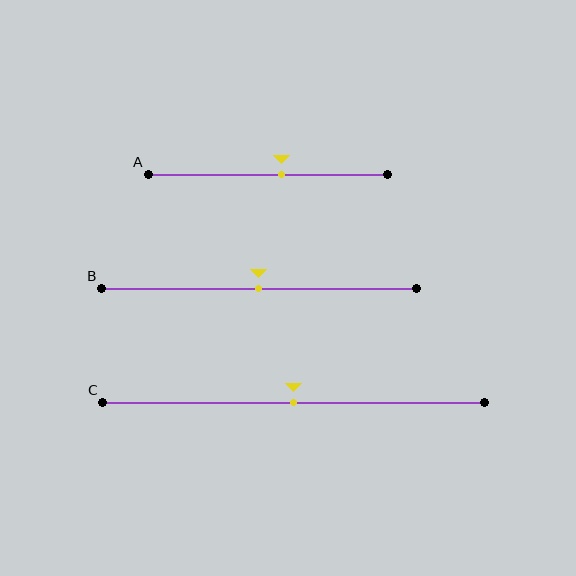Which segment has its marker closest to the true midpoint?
Segment B has its marker closest to the true midpoint.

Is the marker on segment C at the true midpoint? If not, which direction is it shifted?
Yes, the marker on segment C is at the true midpoint.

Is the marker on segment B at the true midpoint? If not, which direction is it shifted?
Yes, the marker on segment B is at the true midpoint.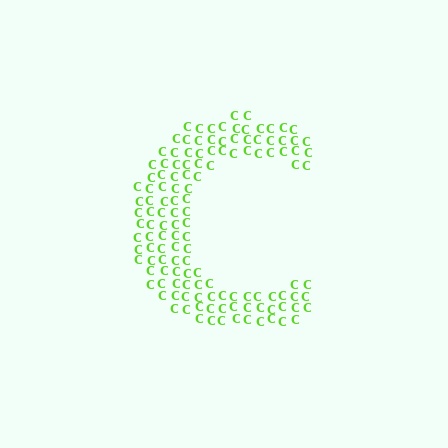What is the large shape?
The large shape is the letter C.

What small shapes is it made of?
It is made of small letter C's.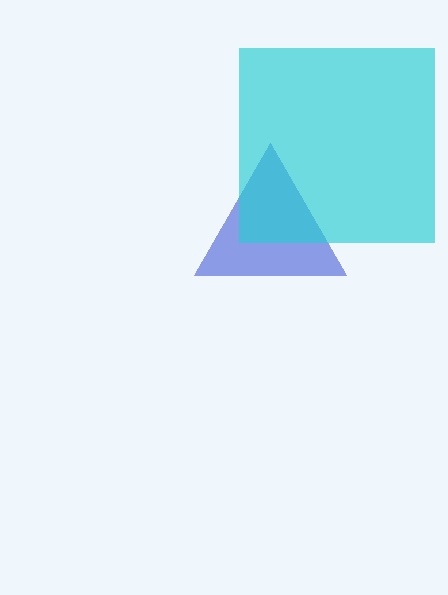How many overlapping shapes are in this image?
There are 2 overlapping shapes in the image.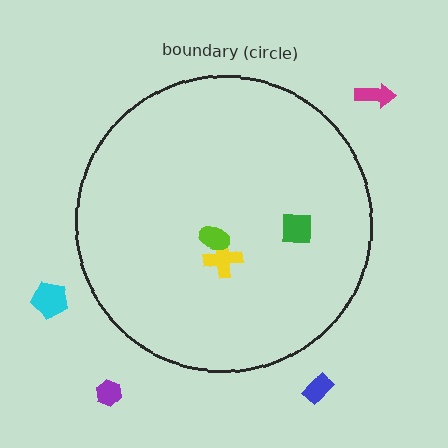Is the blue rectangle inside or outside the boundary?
Outside.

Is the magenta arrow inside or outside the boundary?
Outside.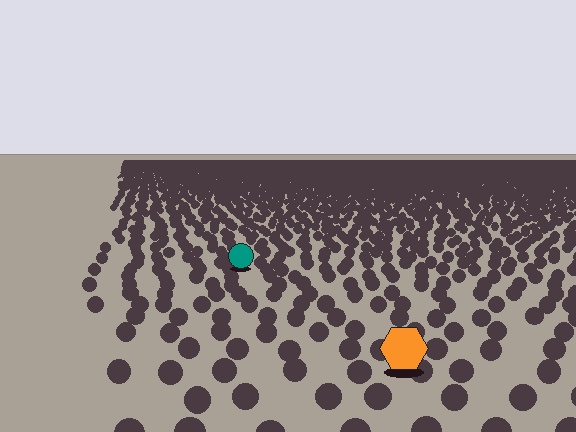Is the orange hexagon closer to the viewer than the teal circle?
Yes. The orange hexagon is closer — you can tell from the texture gradient: the ground texture is coarser near it.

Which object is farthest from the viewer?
The teal circle is farthest from the viewer. It appears smaller and the ground texture around it is denser.